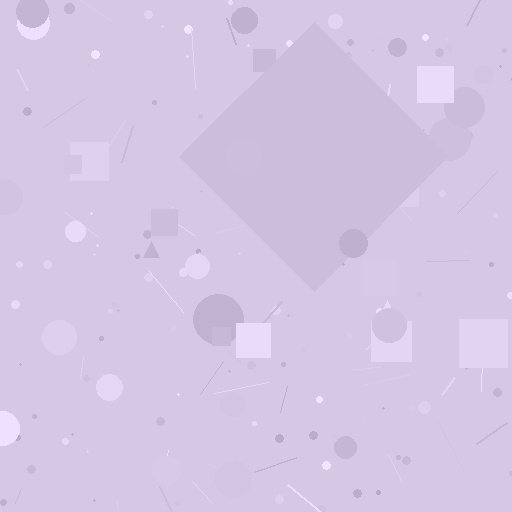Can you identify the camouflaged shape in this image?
The camouflaged shape is a diamond.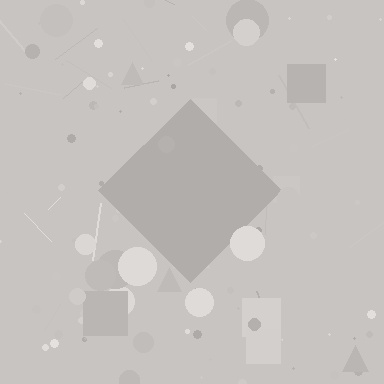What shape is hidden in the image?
A diamond is hidden in the image.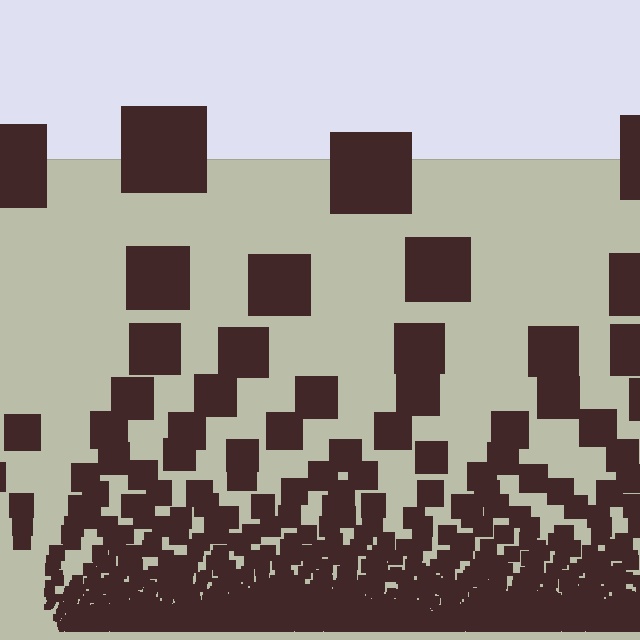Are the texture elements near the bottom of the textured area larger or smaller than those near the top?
Smaller. The gradient is inverted — elements near the bottom are smaller and denser.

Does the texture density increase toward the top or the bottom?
Density increases toward the bottom.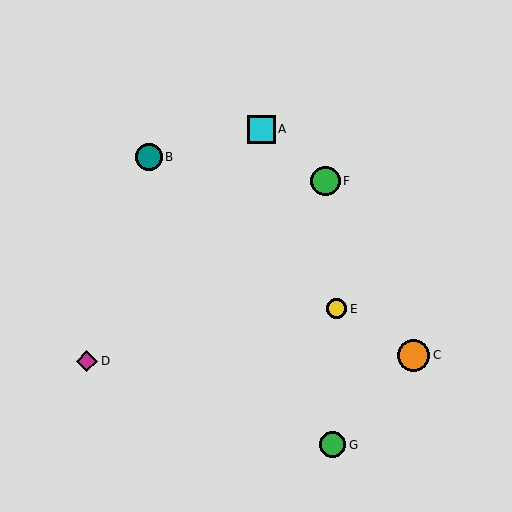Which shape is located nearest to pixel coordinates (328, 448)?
The green circle (labeled G) at (332, 445) is nearest to that location.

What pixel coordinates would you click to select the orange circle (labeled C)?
Click at (414, 355) to select the orange circle C.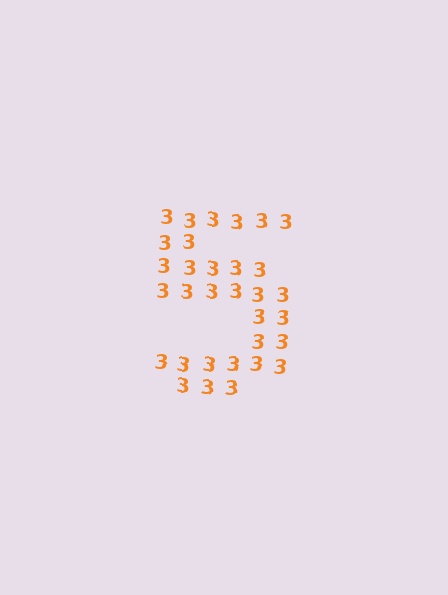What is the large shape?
The large shape is the digit 5.